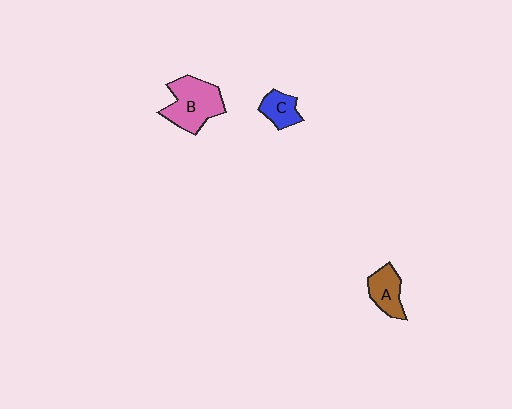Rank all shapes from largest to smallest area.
From largest to smallest: B (pink), A (brown), C (blue).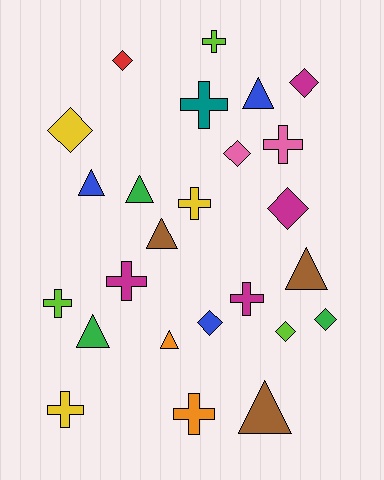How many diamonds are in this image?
There are 8 diamonds.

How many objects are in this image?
There are 25 objects.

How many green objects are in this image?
There are 3 green objects.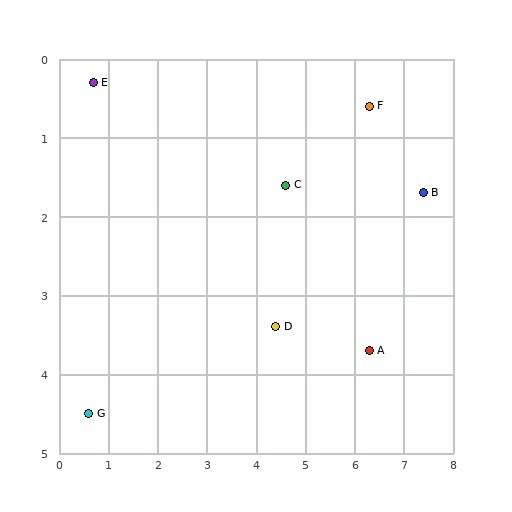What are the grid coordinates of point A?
Point A is at approximately (6.3, 3.7).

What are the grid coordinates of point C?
Point C is at approximately (4.6, 1.6).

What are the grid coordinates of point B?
Point B is at approximately (7.4, 1.7).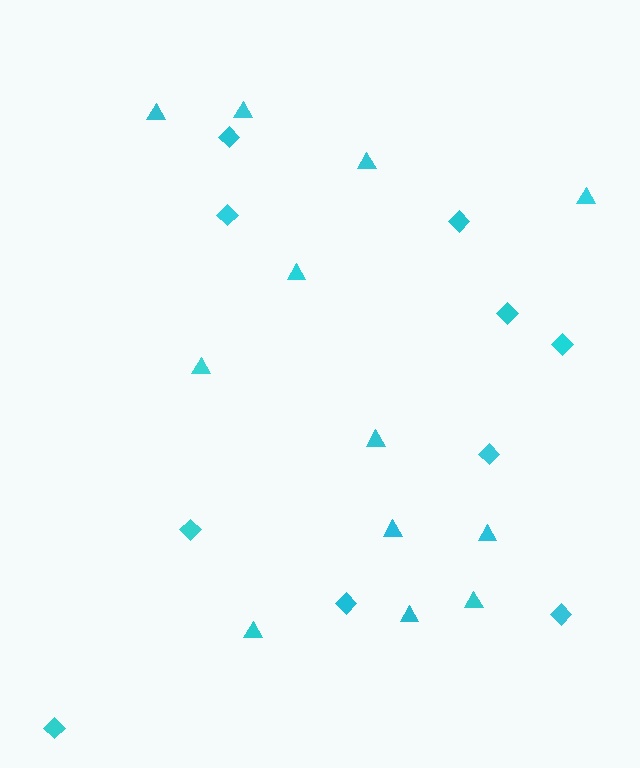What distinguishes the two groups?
There are 2 groups: one group of diamonds (10) and one group of triangles (12).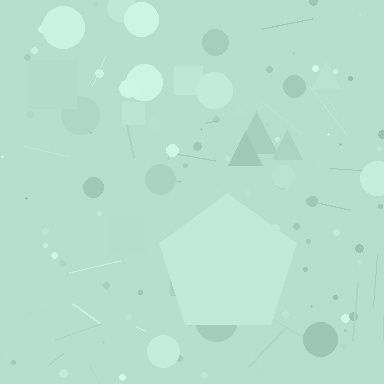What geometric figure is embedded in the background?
A pentagon is embedded in the background.